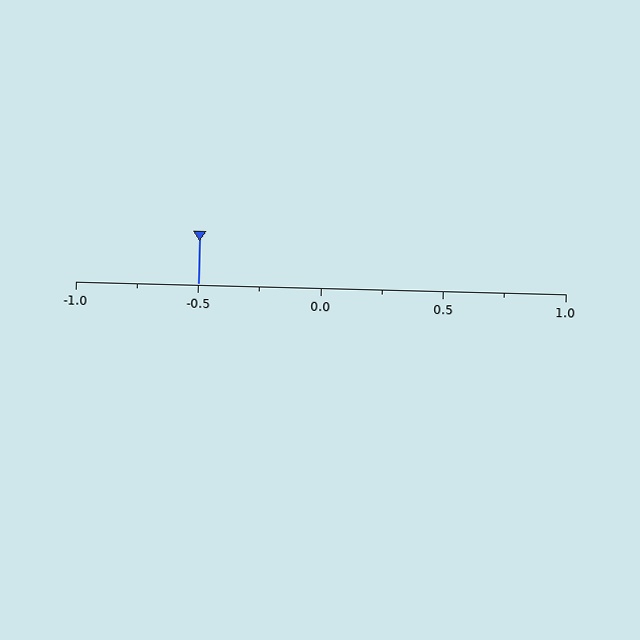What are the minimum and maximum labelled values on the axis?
The axis runs from -1.0 to 1.0.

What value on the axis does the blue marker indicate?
The marker indicates approximately -0.5.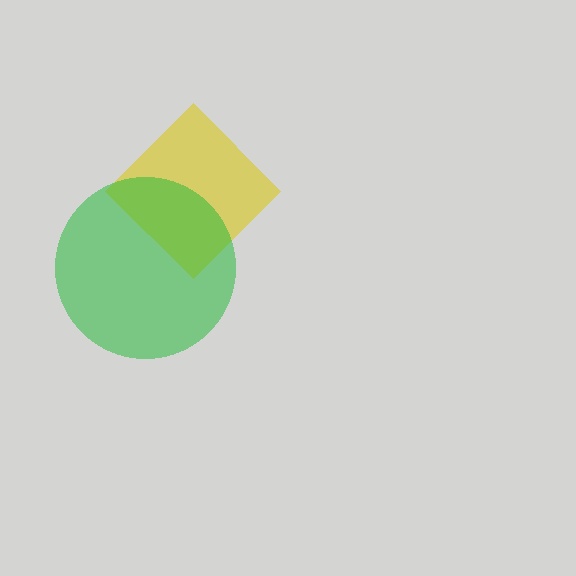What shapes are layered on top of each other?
The layered shapes are: a yellow diamond, a green circle.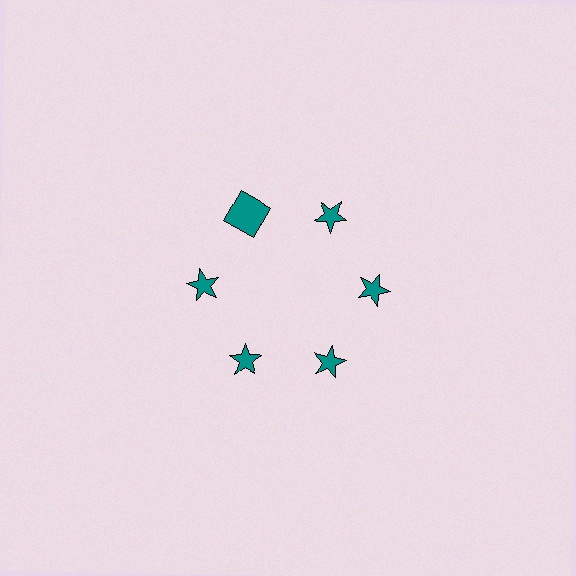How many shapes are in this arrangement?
There are 6 shapes arranged in a ring pattern.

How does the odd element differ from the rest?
It has a different shape: square instead of star.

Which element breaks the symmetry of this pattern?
The teal square at roughly the 11 o'clock position breaks the symmetry. All other shapes are teal stars.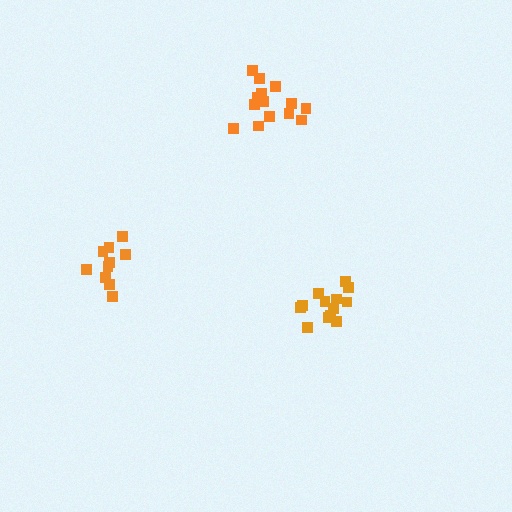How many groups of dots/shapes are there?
There are 3 groups.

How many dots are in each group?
Group 1: 10 dots, Group 2: 14 dots, Group 3: 13 dots (37 total).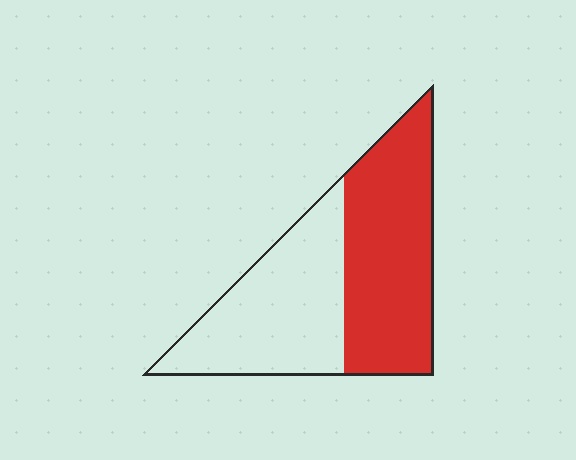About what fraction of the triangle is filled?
About one half (1/2).